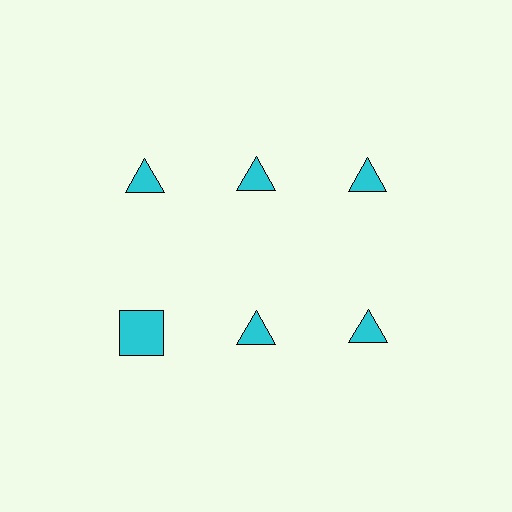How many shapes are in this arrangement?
There are 6 shapes arranged in a grid pattern.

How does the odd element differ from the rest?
It has a different shape: square instead of triangle.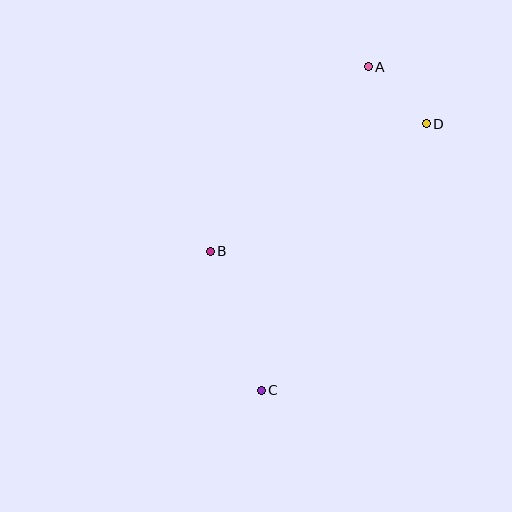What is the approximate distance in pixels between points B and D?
The distance between B and D is approximately 251 pixels.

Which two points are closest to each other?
Points A and D are closest to each other.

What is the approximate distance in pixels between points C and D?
The distance between C and D is approximately 313 pixels.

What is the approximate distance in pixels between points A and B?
The distance between A and B is approximately 243 pixels.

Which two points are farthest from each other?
Points A and C are farthest from each other.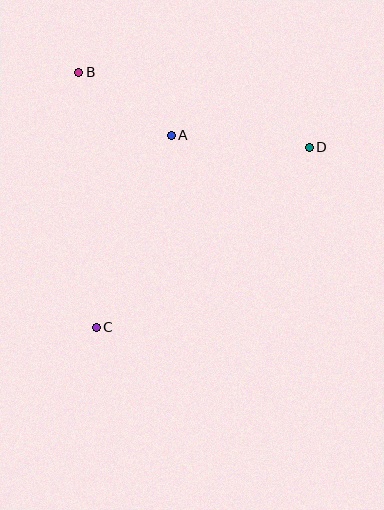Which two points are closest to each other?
Points A and B are closest to each other.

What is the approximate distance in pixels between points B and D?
The distance between B and D is approximately 243 pixels.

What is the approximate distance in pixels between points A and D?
The distance between A and D is approximately 139 pixels.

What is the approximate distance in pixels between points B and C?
The distance between B and C is approximately 256 pixels.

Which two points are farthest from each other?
Points C and D are farthest from each other.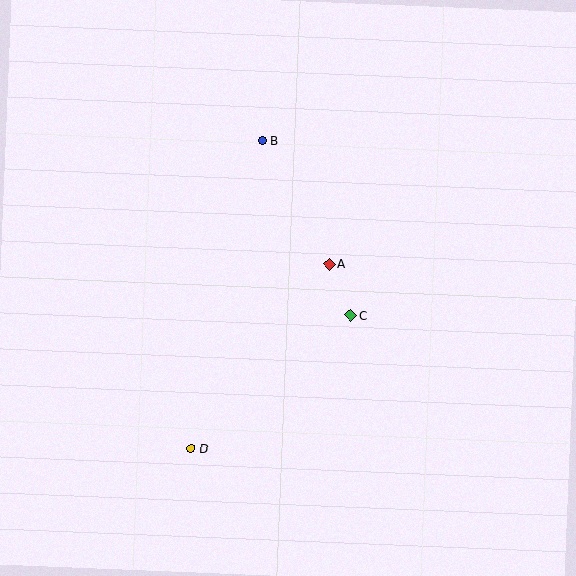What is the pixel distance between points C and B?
The distance between C and B is 196 pixels.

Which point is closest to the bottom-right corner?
Point C is closest to the bottom-right corner.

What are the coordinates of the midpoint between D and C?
The midpoint between D and C is at (271, 382).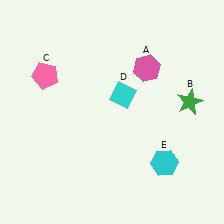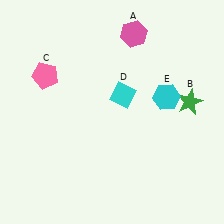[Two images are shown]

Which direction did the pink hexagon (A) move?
The pink hexagon (A) moved up.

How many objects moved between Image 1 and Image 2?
2 objects moved between the two images.